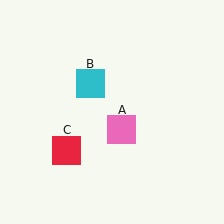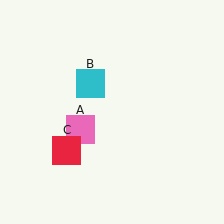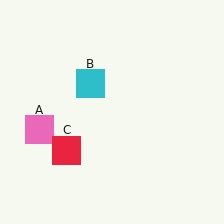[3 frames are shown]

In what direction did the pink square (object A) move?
The pink square (object A) moved left.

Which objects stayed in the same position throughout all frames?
Cyan square (object B) and red square (object C) remained stationary.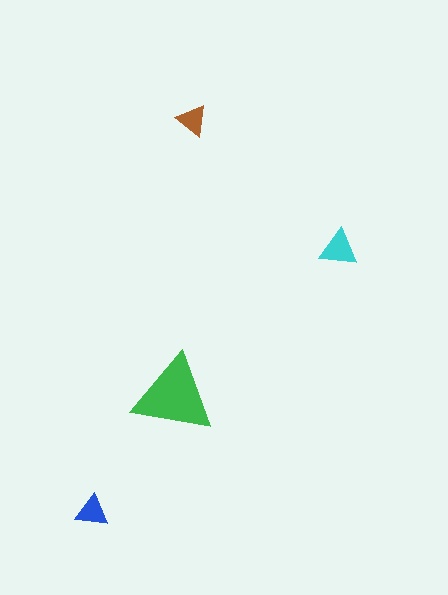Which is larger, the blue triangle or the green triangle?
The green one.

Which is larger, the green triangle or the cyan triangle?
The green one.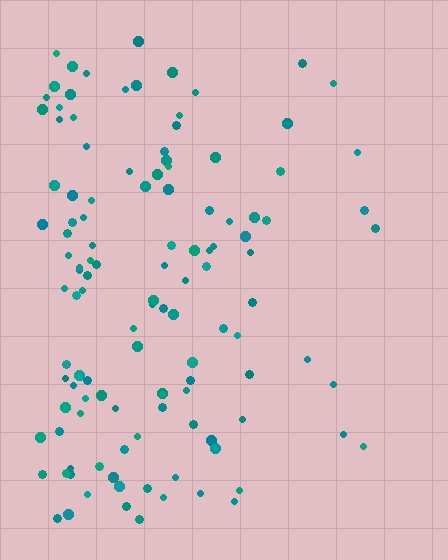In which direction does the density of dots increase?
From right to left, with the left side densest.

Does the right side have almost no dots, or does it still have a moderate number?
Still a moderate number, just noticeably fewer than the left.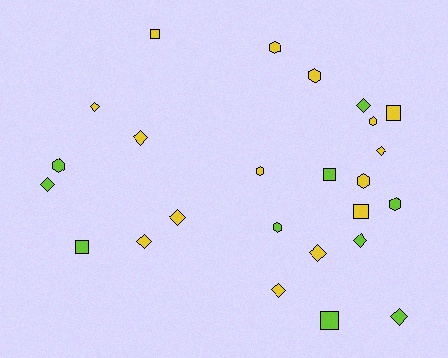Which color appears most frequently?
Yellow, with 15 objects.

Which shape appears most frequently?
Diamond, with 11 objects.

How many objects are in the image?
There are 25 objects.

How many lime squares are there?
There are 3 lime squares.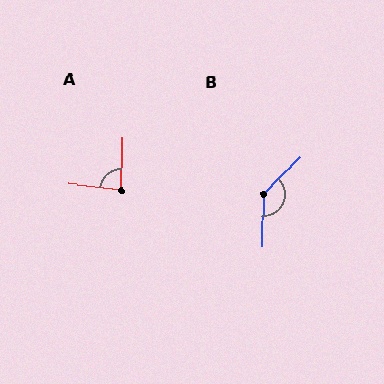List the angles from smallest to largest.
A (84°), B (137°).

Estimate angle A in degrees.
Approximately 84 degrees.